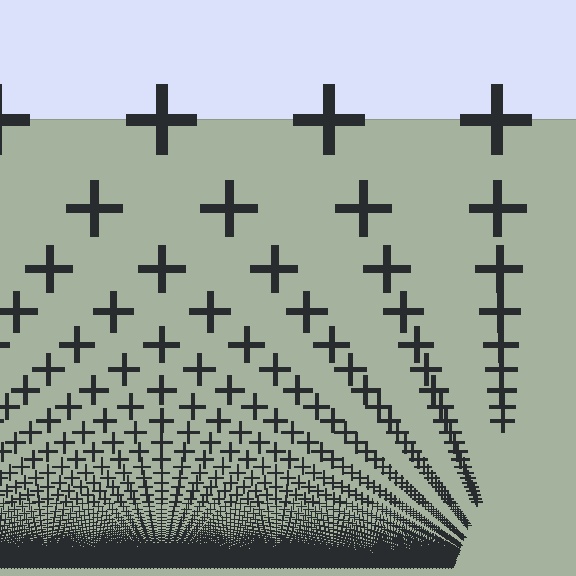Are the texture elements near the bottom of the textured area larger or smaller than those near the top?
Smaller. The gradient is inverted — elements near the bottom are smaller and denser.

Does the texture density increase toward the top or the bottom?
Density increases toward the bottom.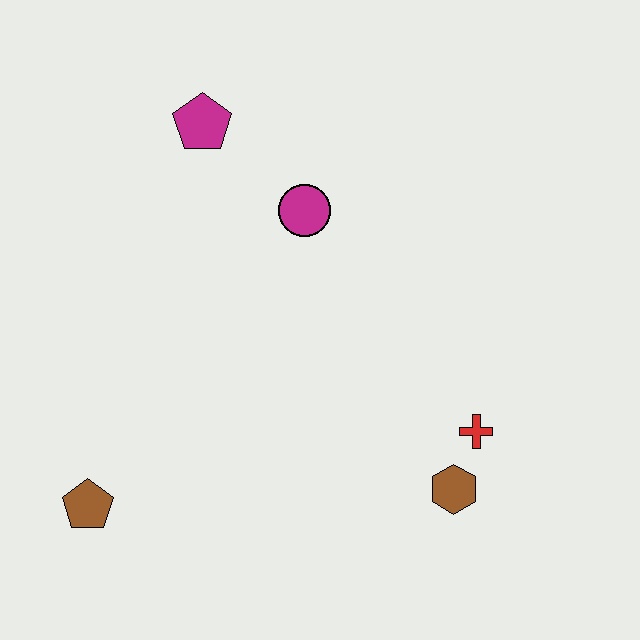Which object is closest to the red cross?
The brown hexagon is closest to the red cross.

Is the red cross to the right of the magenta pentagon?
Yes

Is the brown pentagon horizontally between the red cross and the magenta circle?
No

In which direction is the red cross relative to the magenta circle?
The red cross is below the magenta circle.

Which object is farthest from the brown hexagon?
The magenta pentagon is farthest from the brown hexagon.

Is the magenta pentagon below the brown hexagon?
No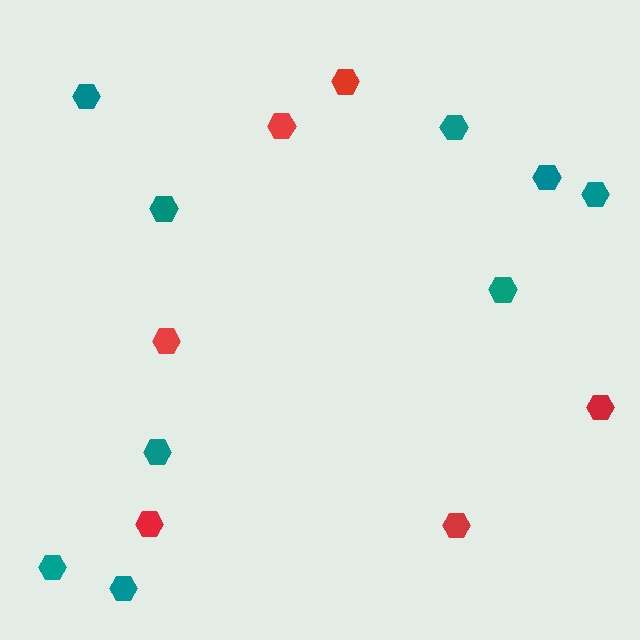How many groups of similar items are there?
There are 2 groups: one group of red hexagons (6) and one group of teal hexagons (9).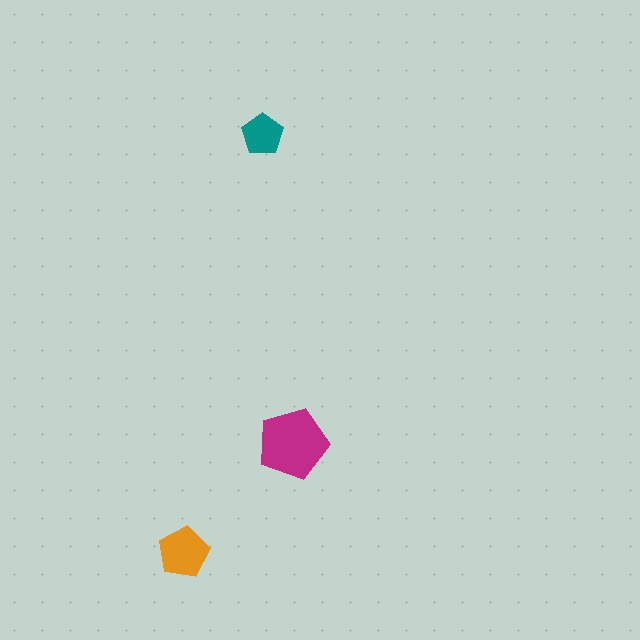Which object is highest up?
The teal pentagon is topmost.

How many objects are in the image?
There are 3 objects in the image.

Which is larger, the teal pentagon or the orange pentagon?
The orange one.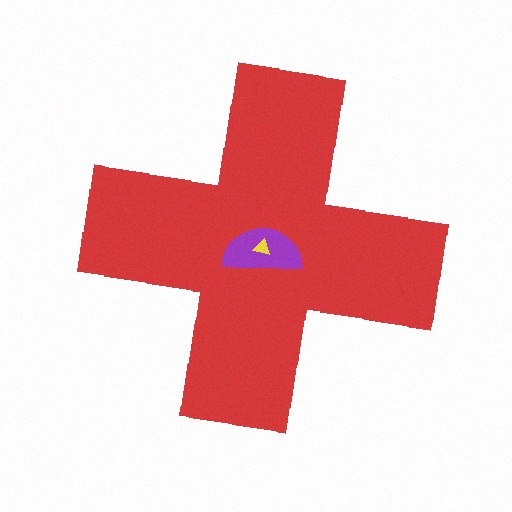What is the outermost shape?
The red cross.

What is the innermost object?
The yellow triangle.